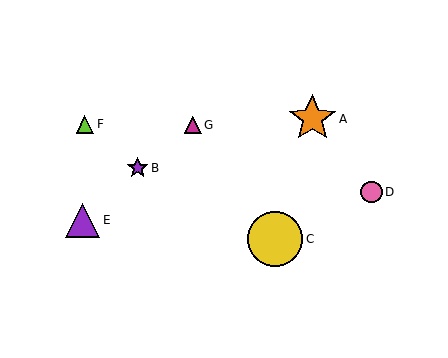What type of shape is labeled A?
Shape A is an orange star.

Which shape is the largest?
The yellow circle (labeled C) is the largest.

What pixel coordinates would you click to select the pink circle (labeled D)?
Click at (371, 192) to select the pink circle D.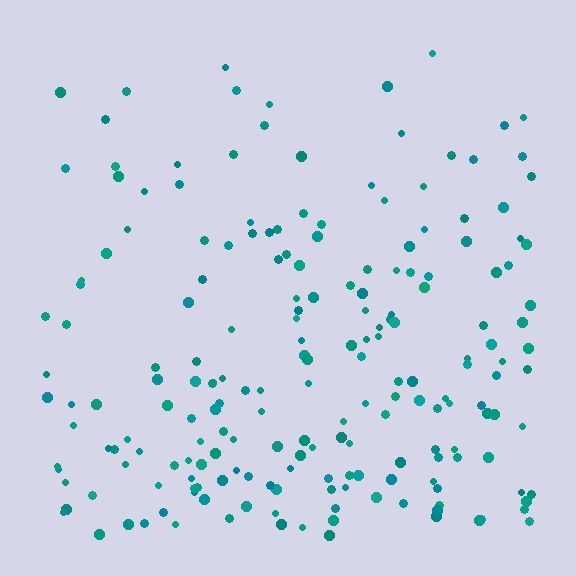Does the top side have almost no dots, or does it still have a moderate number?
Still a moderate number, just noticeably fewer than the bottom.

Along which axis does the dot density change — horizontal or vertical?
Vertical.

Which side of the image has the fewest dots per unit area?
The top.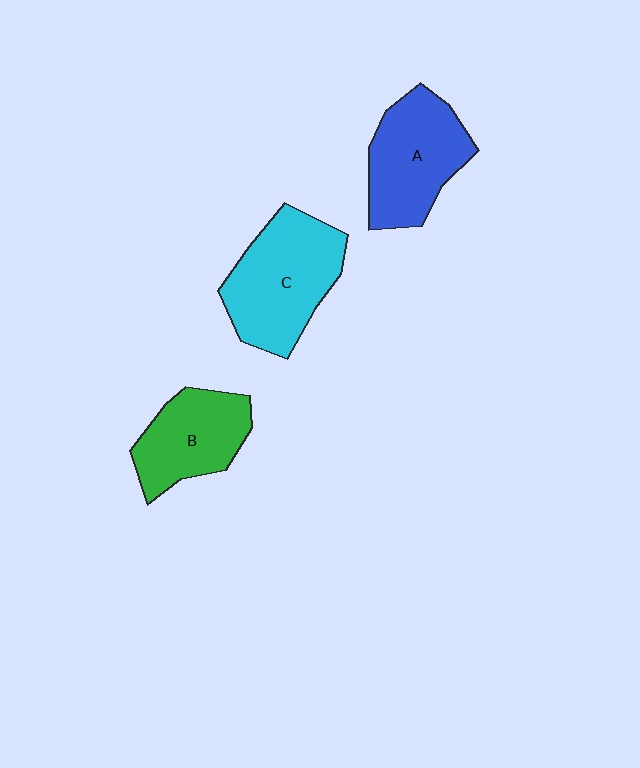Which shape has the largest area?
Shape C (cyan).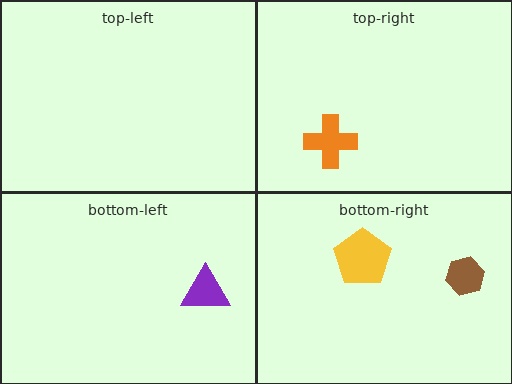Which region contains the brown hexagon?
The bottom-right region.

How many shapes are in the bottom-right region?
2.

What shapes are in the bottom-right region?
The brown hexagon, the yellow pentagon.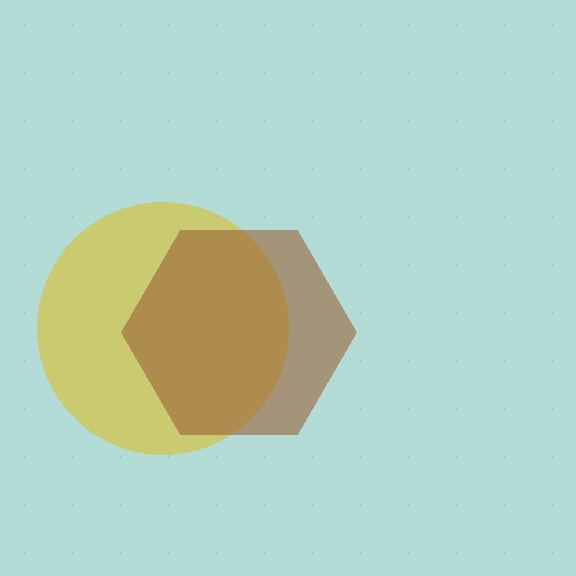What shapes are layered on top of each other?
The layered shapes are: a yellow circle, a brown hexagon.